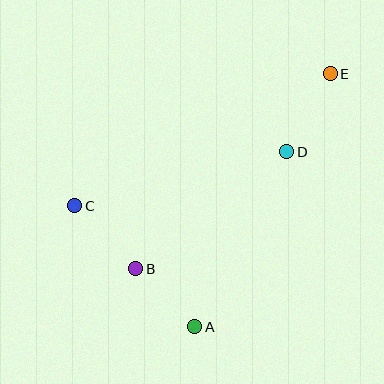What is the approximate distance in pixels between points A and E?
The distance between A and E is approximately 287 pixels.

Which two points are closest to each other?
Points A and B are closest to each other.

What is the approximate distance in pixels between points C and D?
The distance between C and D is approximately 219 pixels.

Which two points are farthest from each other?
Points C and E are farthest from each other.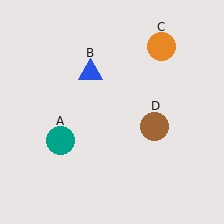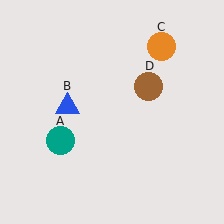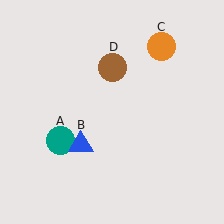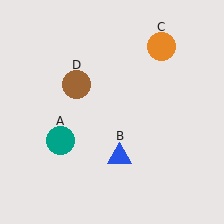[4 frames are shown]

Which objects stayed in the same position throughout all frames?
Teal circle (object A) and orange circle (object C) remained stationary.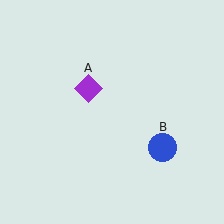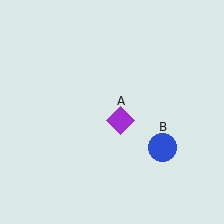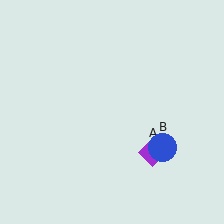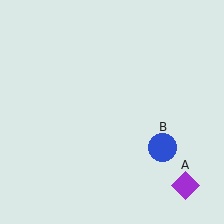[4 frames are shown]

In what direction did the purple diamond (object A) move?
The purple diamond (object A) moved down and to the right.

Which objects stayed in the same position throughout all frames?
Blue circle (object B) remained stationary.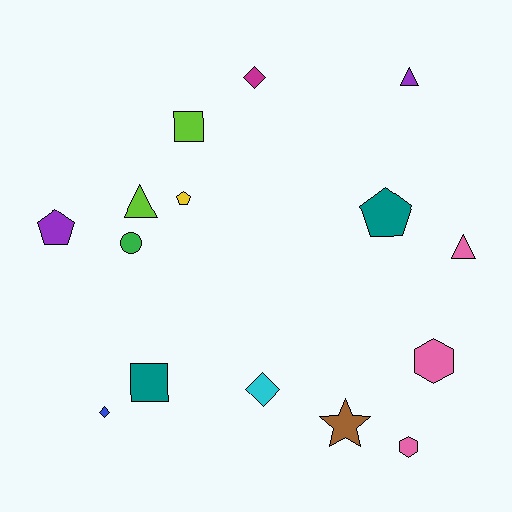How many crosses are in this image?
There are no crosses.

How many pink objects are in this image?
There are 3 pink objects.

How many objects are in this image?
There are 15 objects.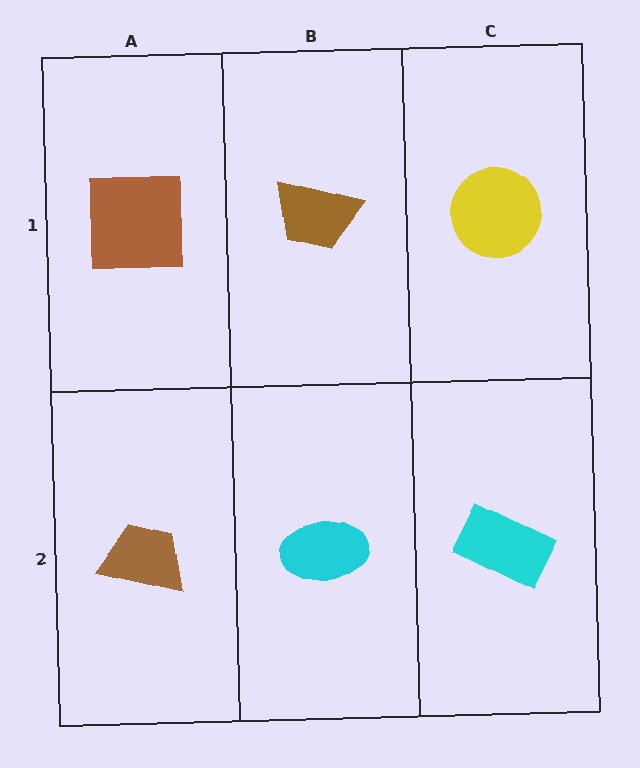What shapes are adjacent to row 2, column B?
A brown trapezoid (row 1, column B), a brown trapezoid (row 2, column A), a cyan rectangle (row 2, column C).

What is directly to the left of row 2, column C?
A cyan ellipse.